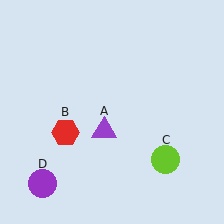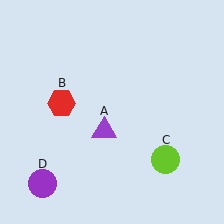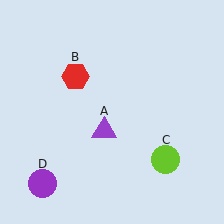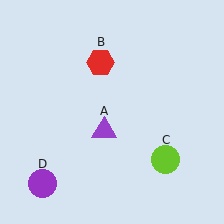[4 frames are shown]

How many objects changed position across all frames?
1 object changed position: red hexagon (object B).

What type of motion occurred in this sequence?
The red hexagon (object B) rotated clockwise around the center of the scene.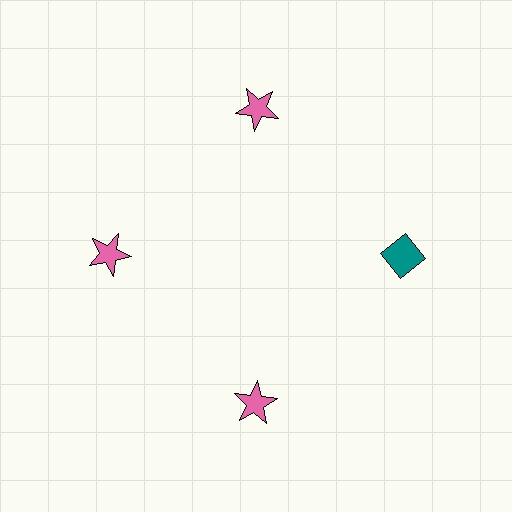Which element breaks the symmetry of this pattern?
The teal diamond at roughly the 3 o'clock position breaks the symmetry. All other shapes are pink stars.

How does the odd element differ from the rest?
It differs in both color (teal instead of pink) and shape (diamond instead of star).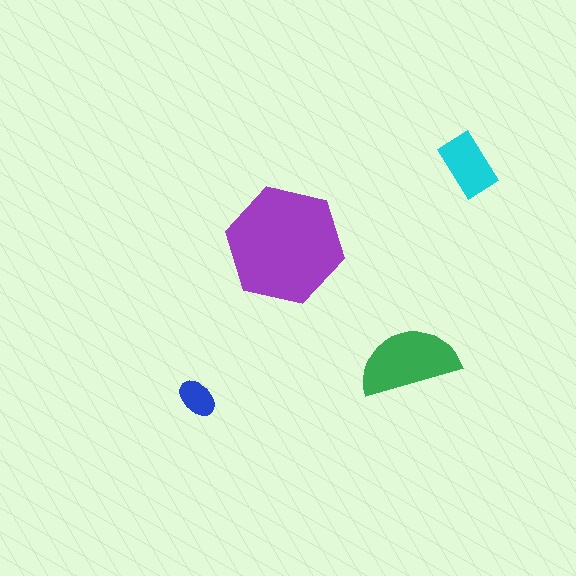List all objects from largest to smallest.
The purple hexagon, the green semicircle, the cyan rectangle, the blue ellipse.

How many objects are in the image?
There are 4 objects in the image.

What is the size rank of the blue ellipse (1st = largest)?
4th.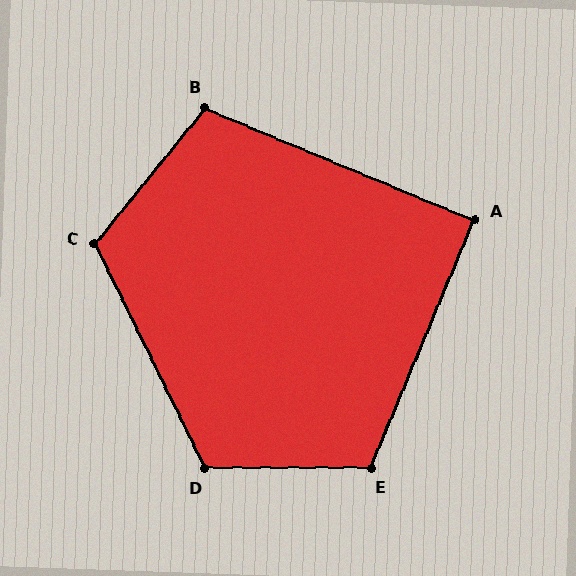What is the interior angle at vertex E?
Approximately 113 degrees (obtuse).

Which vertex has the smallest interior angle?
A, at approximately 90 degrees.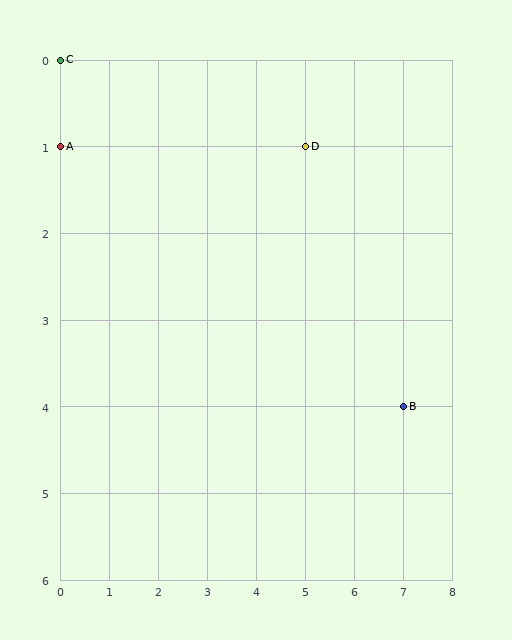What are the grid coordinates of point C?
Point C is at grid coordinates (0, 0).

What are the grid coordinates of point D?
Point D is at grid coordinates (5, 1).